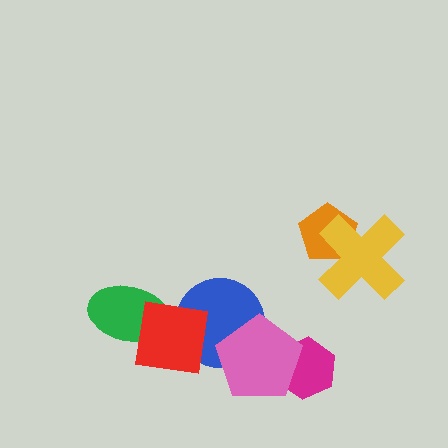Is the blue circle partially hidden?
Yes, it is partially covered by another shape.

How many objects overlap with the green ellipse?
1 object overlaps with the green ellipse.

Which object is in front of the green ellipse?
The red square is in front of the green ellipse.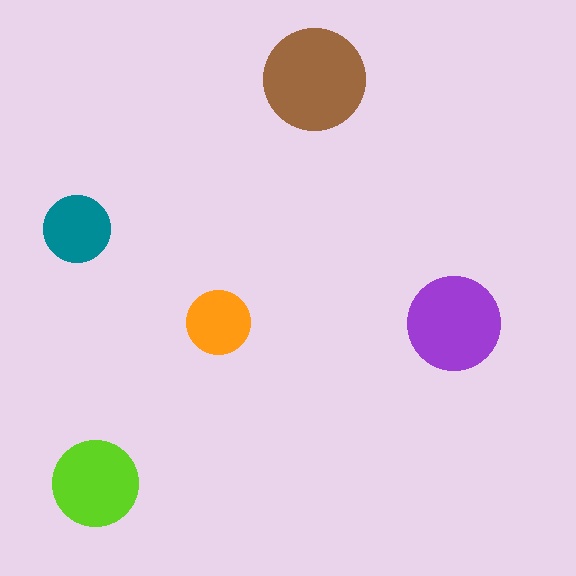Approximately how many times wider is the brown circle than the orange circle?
About 1.5 times wider.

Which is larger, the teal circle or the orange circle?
The teal one.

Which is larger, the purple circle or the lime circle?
The purple one.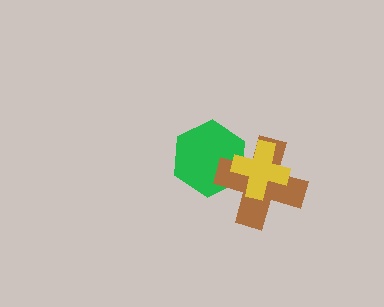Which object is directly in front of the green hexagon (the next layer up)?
The brown cross is directly in front of the green hexagon.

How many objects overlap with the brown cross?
2 objects overlap with the brown cross.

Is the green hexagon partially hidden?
Yes, it is partially covered by another shape.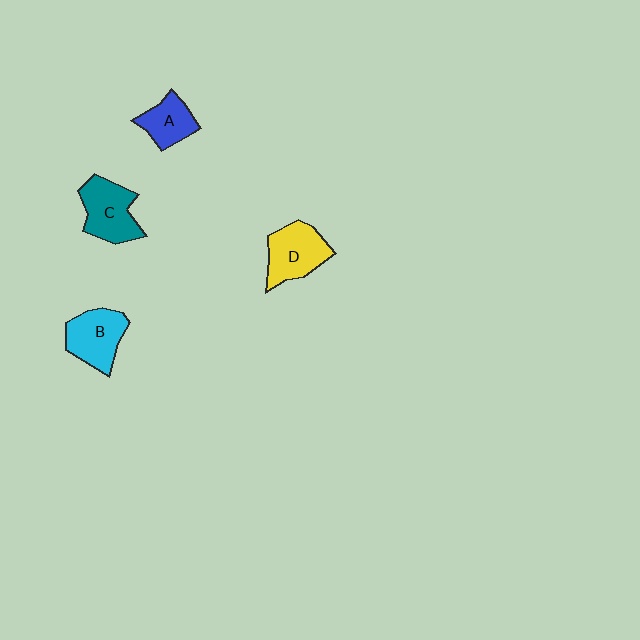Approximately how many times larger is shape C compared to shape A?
Approximately 1.4 times.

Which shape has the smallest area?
Shape A (blue).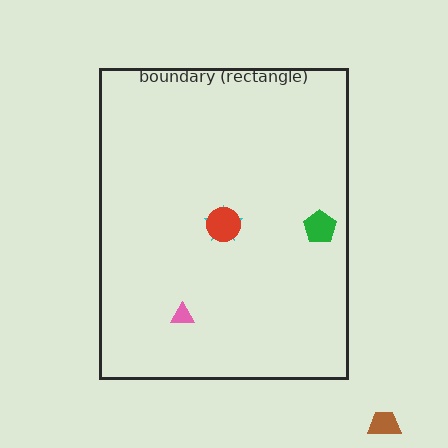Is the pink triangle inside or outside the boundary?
Inside.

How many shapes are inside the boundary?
4 inside, 1 outside.